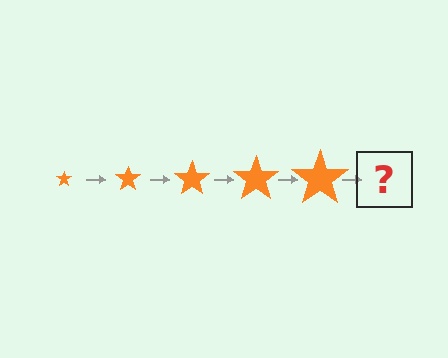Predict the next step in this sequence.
The next step is an orange star, larger than the previous one.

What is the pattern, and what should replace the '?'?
The pattern is that the star gets progressively larger each step. The '?' should be an orange star, larger than the previous one.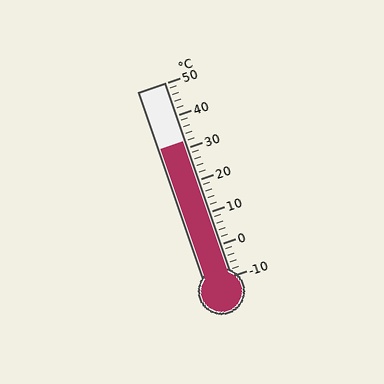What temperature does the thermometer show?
The thermometer shows approximately 32°C.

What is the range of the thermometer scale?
The thermometer scale ranges from -10°C to 50°C.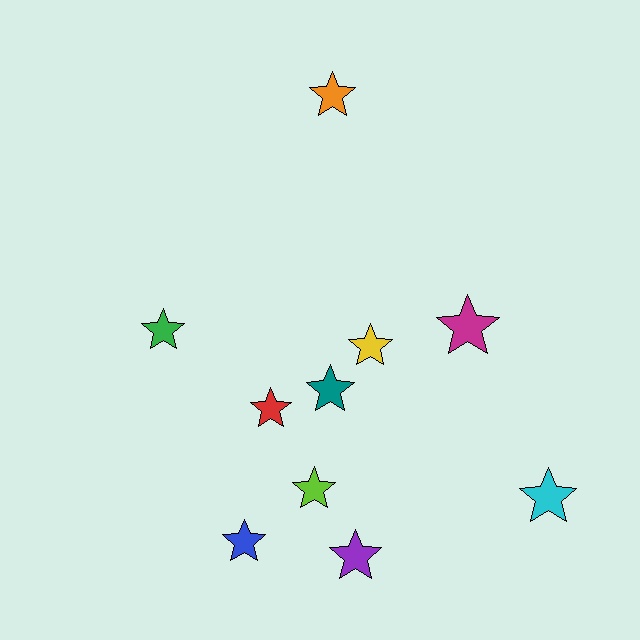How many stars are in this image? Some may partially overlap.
There are 10 stars.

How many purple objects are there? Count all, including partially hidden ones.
There is 1 purple object.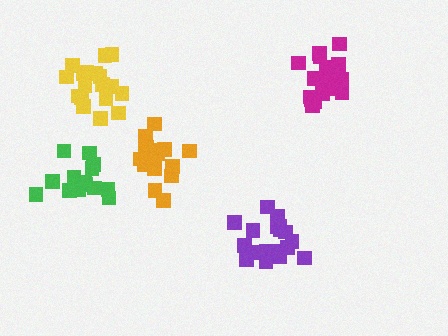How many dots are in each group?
Group 1: 16 dots, Group 2: 14 dots, Group 3: 19 dots, Group 4: 18 dots, Group 5: 19 dots (86 total).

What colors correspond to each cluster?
The clusters are colored: orange, green, magenta, yellow, purple.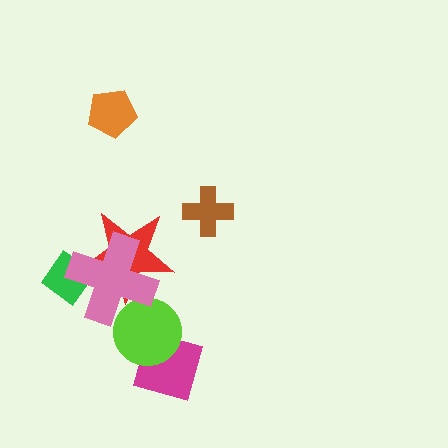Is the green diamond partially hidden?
Yes, it is partially covered by another shape.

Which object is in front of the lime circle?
The pink cross is in front of the lime circle.